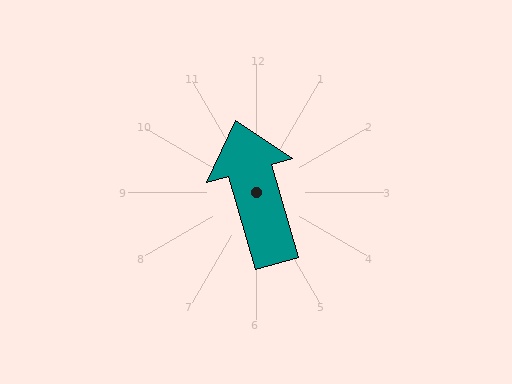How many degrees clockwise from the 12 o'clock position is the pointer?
Approximately 344 degrees.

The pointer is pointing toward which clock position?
Roughly 11 o'clock.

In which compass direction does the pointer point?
North.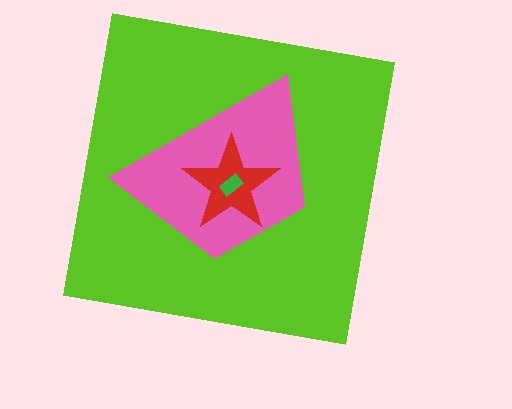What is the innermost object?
The green rectangle.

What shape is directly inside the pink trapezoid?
The red star.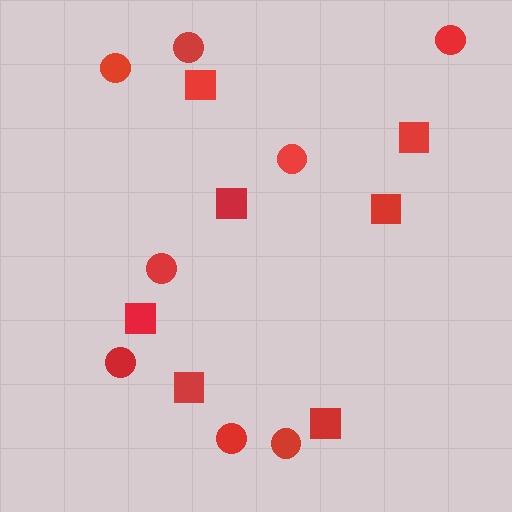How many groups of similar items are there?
There are 2 groups: one group of circles (8) and one group of squares (7).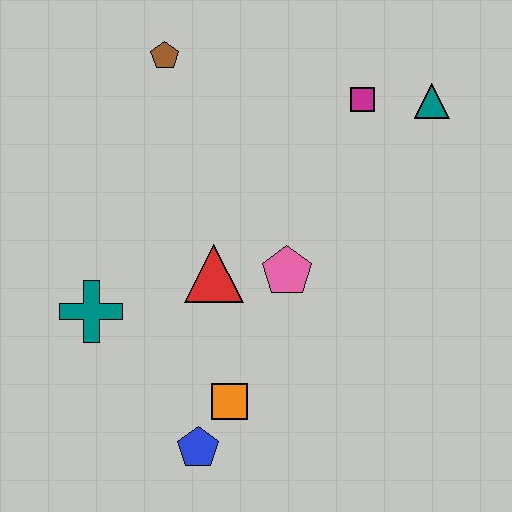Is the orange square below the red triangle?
Yes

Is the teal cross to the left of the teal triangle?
Yes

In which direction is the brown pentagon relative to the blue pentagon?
The brown pentagon is above the blue pentagon.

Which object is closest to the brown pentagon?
The magenta square is closest to the brown pentagon.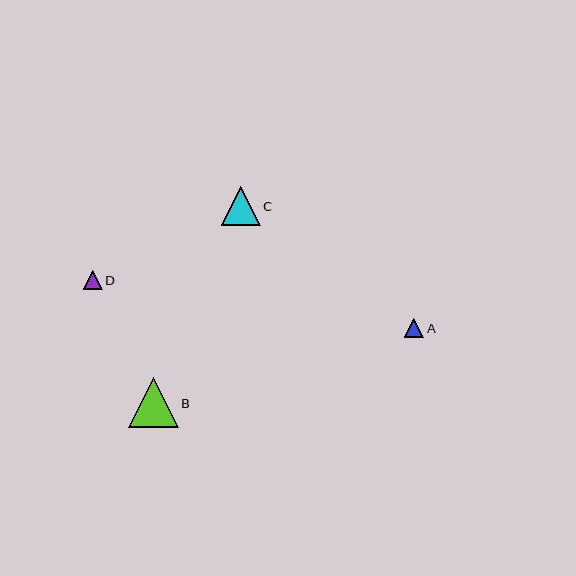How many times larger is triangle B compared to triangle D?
Triangle B is approximately 2.7 times the size of triangle D.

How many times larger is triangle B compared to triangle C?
Triangle B is approximately 1.3 times the size of triangle C.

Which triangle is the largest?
Triangle B is the largest with a size of approximately 50 pixels.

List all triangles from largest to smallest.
From largest to smallest: B, C, A, D.